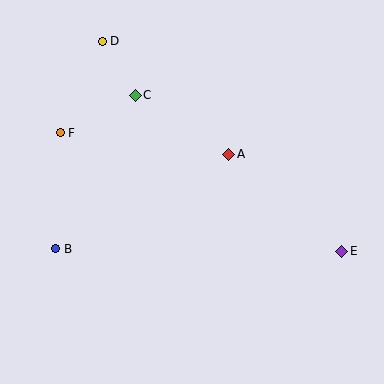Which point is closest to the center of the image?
Point A at (229, 154) is closest to the center.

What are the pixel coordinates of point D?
Point D is at (102, 41).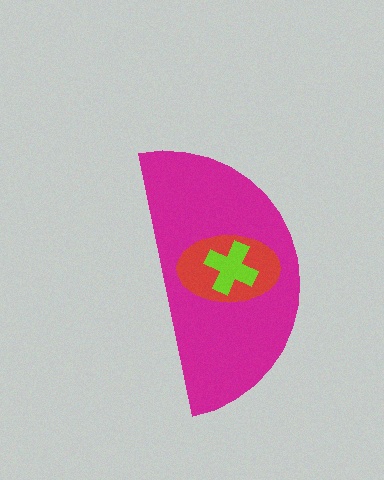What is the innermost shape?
The lime cross.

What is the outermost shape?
The magenta semicircle.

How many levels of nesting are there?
3.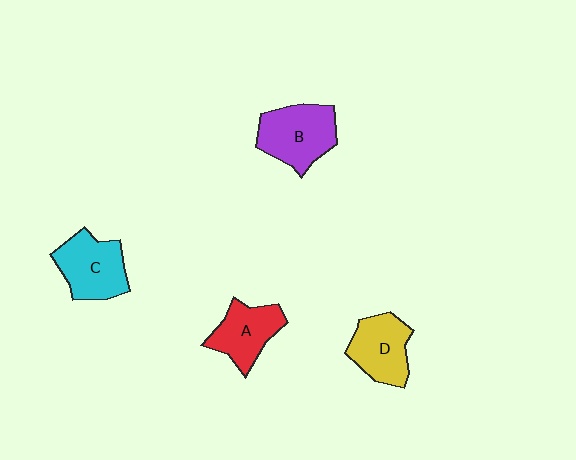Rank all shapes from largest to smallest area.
From largest to smallest: B (purple), C (cyan), D (yellow), A (red).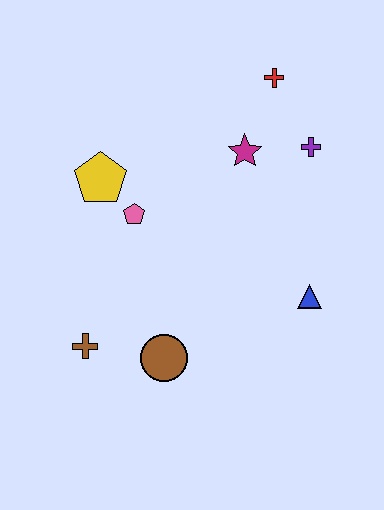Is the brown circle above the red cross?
No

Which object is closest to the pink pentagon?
The yellow pentagon is closest to the pink pentagon.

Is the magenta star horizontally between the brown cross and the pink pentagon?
No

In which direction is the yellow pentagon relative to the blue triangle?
The yellow pentagon is to the left of the blue triangle.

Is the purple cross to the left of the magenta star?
No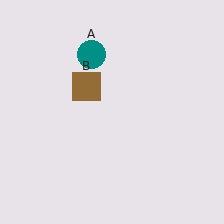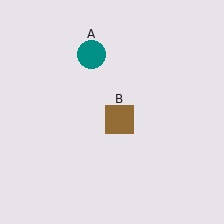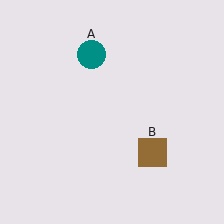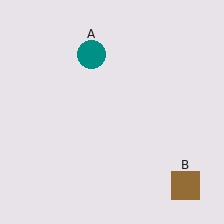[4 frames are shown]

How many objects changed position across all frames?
1 object changed position: brown square (object B).